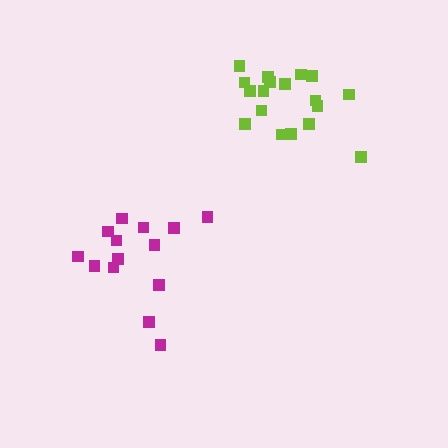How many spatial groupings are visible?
There are 2 spatial groupings.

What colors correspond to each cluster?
The clusters are colored: lime, magenta.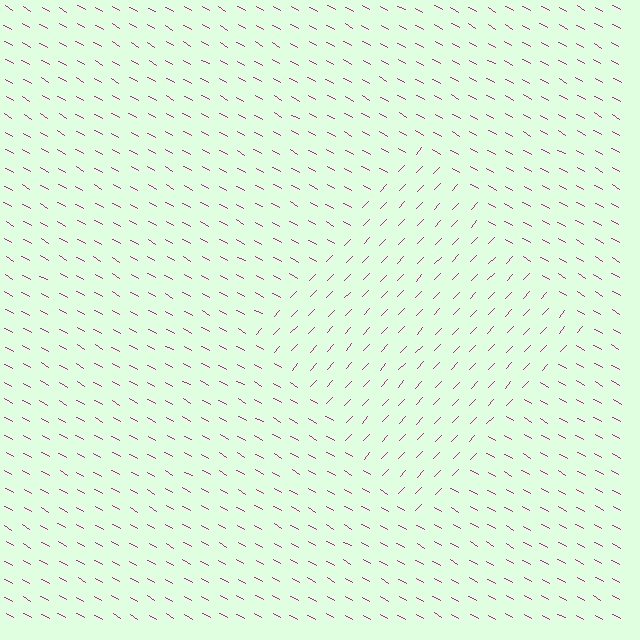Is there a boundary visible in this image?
Yes, there is a texture boundary formed by a change in line orientation.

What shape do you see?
I see a diamond.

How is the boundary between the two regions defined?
The boundary is defined purely by a change in line orientation (approximately 76 degrees difference). All lines are the same color and thickness.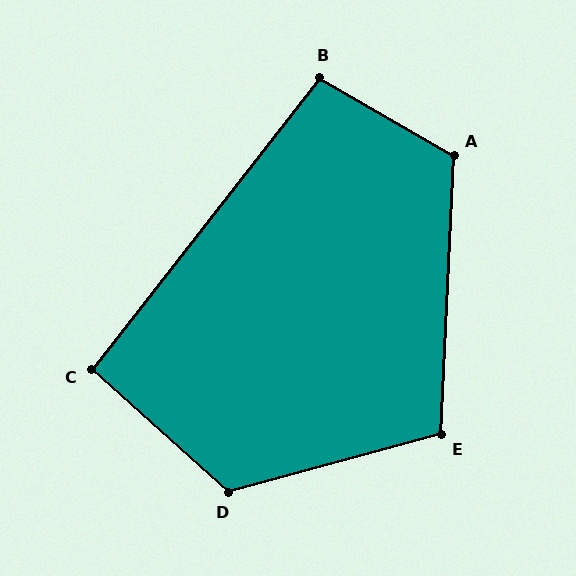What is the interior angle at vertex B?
Approximately 98 degrees (obtuse).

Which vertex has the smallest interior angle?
C, at approximately 94 degrees.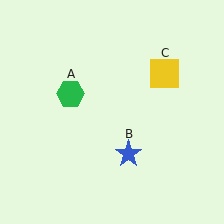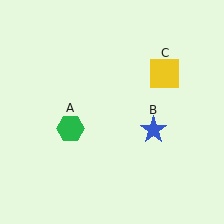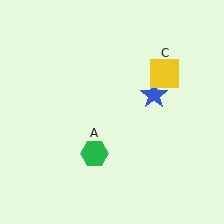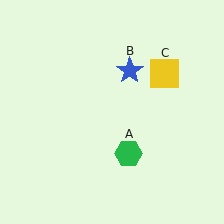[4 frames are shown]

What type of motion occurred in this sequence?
The green hexagon (object A), blue star (object B) rotated counterclockwise around the center of the scene.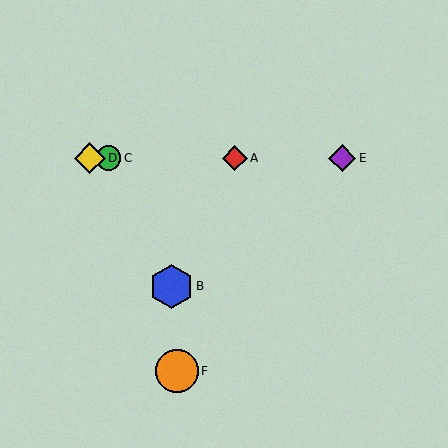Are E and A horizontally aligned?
Yes, both are at y≈158.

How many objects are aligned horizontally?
4 objects (A, C, D, E) are aligned horizontally.